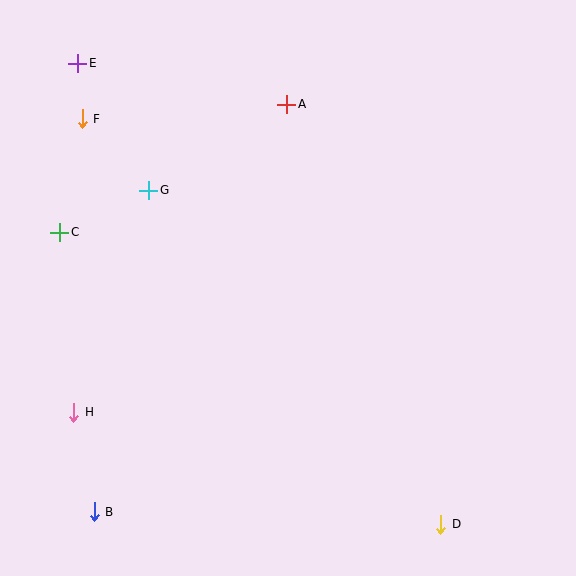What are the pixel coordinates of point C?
Point C is at (60, 232).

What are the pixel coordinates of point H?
Point H is at (74, 412).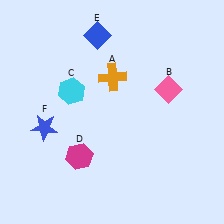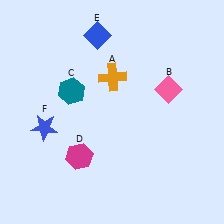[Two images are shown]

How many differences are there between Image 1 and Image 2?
There is 1 difference between the two images.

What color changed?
The hexagon (C) changed from cyan in Image 1 to teal in Image 2.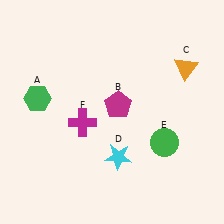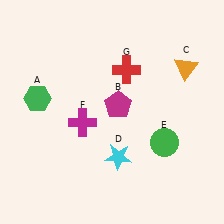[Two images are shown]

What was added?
A red cross (G) was added in Image 2.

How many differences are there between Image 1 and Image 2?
There is 1 difference between the two images.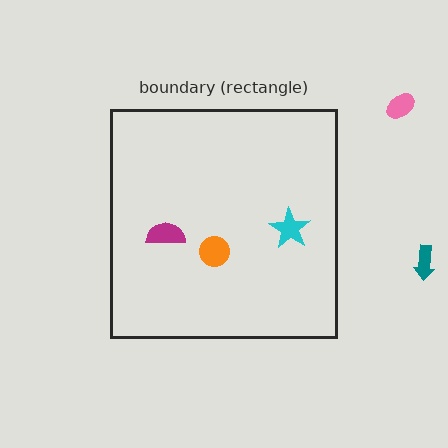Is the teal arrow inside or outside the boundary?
Outside.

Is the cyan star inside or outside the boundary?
Inside.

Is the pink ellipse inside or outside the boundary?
Outside.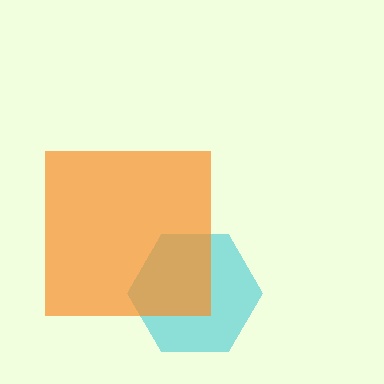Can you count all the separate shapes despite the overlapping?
Yes, there are 2 separate shapes.